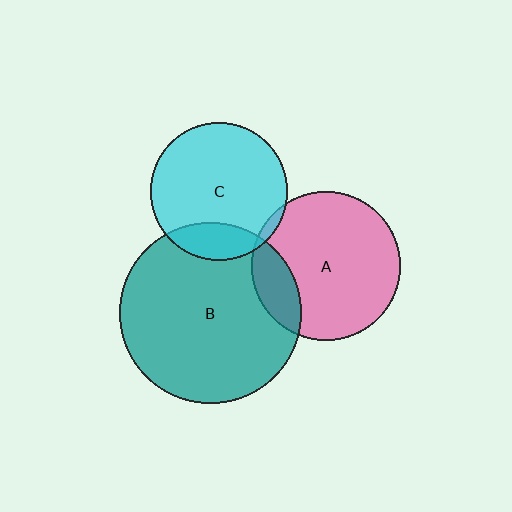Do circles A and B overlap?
Yes.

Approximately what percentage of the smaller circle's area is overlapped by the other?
Approximately 15%.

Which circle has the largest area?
Circle B (teal).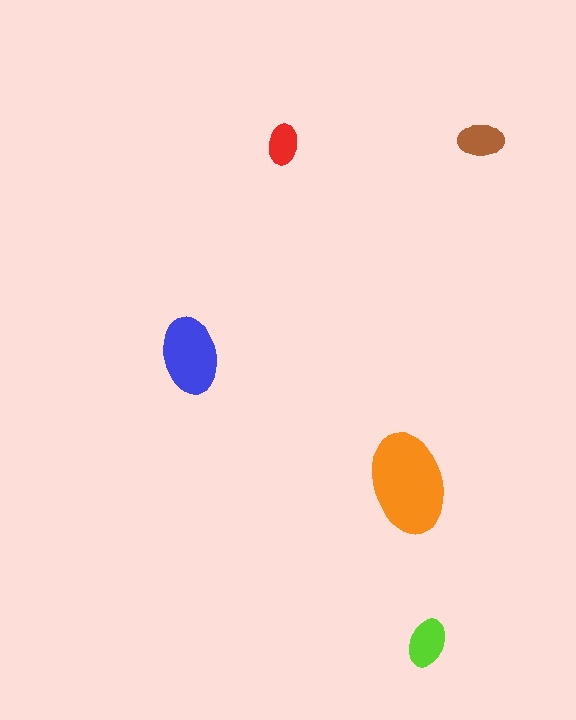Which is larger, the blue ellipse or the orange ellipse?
The orange one.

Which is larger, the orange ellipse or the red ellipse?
The orange one.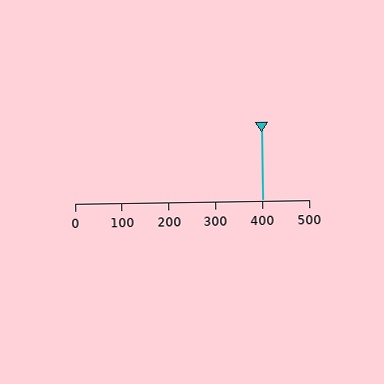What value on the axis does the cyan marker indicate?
The marker indicates approximately 400.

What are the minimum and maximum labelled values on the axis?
The axis runs from 0 to 500.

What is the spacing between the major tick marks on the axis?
The major ticks are spaced 100 apart.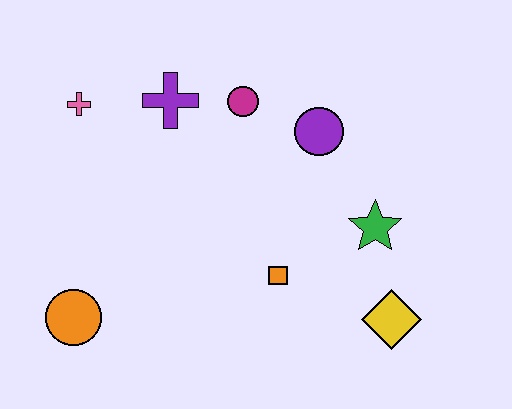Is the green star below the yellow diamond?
No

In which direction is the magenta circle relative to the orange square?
The magenta circle is above the orange square.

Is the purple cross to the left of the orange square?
Yes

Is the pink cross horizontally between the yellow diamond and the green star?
No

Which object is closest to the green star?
The yellow diamond is closest to the green star.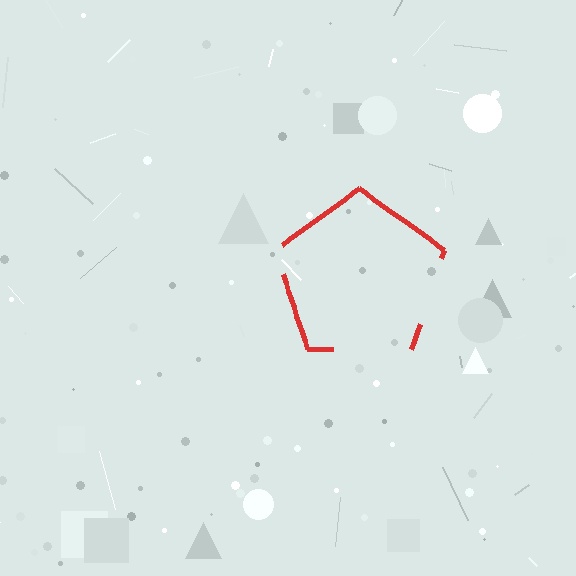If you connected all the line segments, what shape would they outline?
They would outline a pentagon.